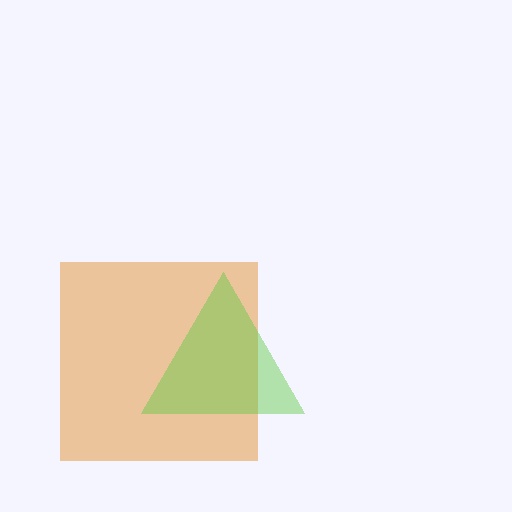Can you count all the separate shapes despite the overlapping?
Yes, there are 2 separate shapes.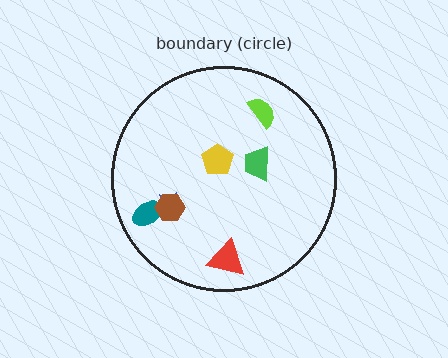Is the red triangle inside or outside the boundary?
Inside.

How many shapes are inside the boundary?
7 inside, 0 outside.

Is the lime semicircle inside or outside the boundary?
Inside.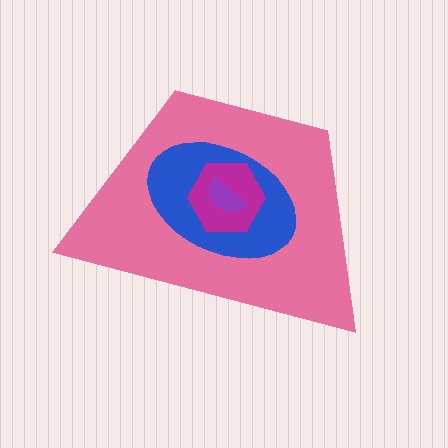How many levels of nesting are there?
4.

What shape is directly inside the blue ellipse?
The magenta hexagon.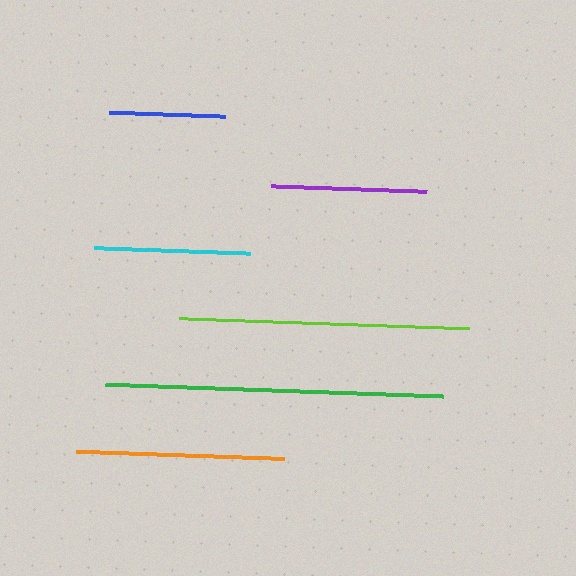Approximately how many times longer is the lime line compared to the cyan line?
The lime line is approximately 1.9 times the length of the cyan line.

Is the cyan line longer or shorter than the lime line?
The lime line is longer than the cyan line.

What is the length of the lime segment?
The lime segment is approximately 290 pixels long.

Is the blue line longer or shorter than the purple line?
The purple line is longer than the blue line.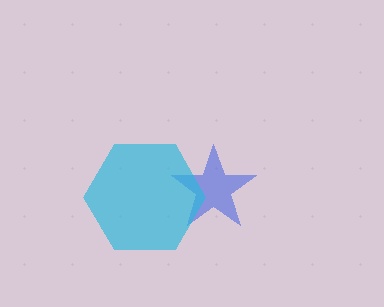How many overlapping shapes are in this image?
There are 2 overlapping shapes in the image.